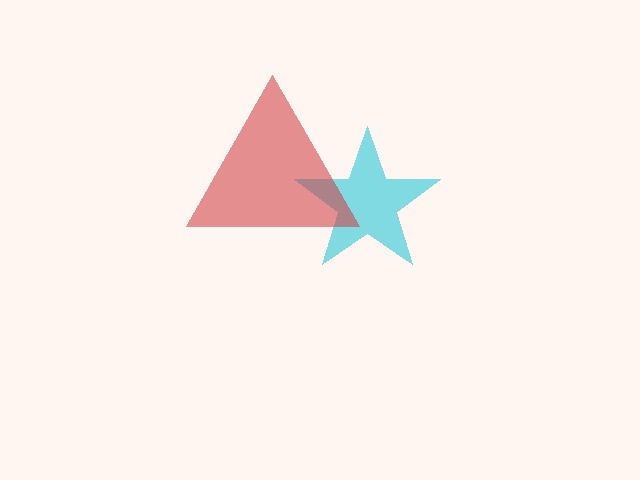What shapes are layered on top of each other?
The layered shapes are: a cyan star, a red triangle.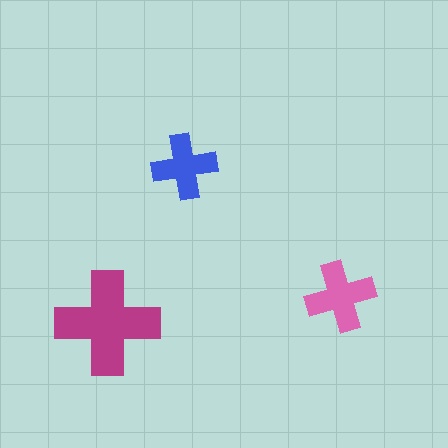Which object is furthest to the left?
The magenta cross is leftmost.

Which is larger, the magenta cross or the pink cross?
The magenta one.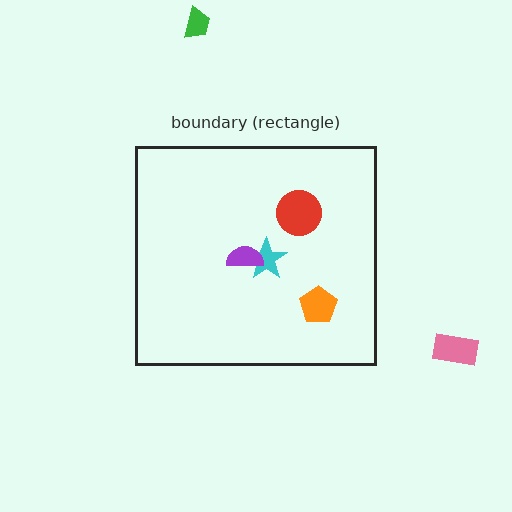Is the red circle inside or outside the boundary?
Inside.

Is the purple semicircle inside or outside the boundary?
Inside.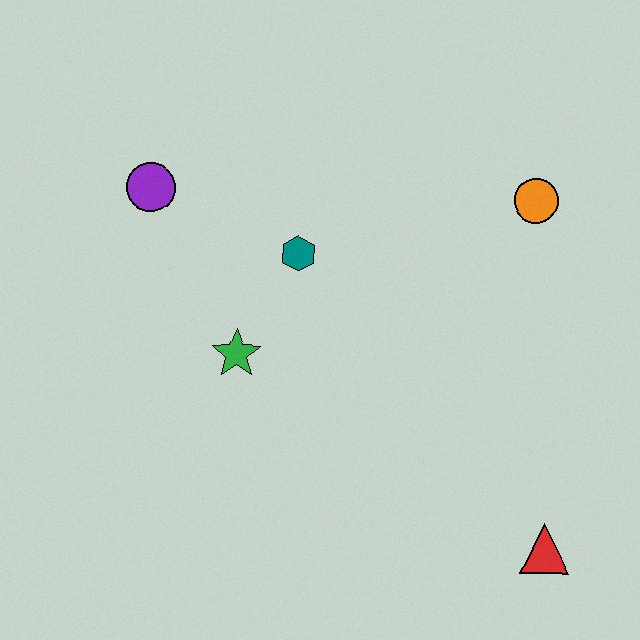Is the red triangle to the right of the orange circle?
Yes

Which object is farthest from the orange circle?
The purple circle is farthest from the orange circle.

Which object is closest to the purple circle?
The teal hexagon is closest to the purple circle.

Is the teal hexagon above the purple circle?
No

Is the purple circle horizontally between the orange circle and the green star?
No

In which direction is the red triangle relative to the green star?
The red triangle is to the right of the green star.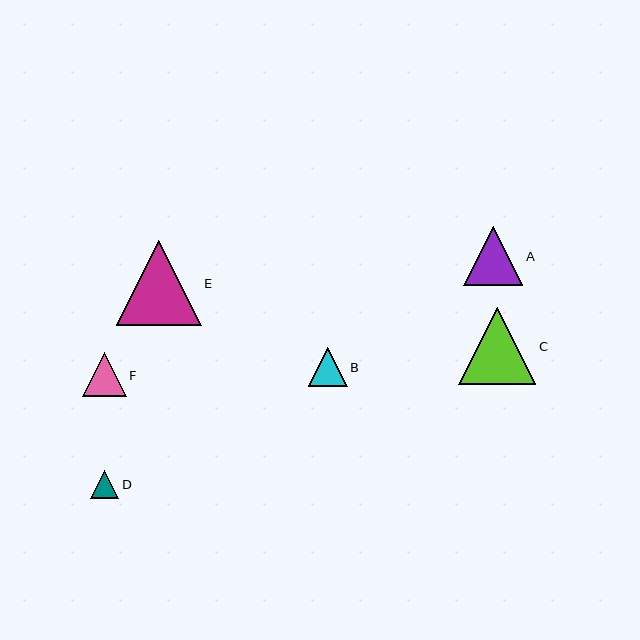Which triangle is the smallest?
Triangle D is the smallest with a size of approximately 28 pixels.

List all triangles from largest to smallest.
From largest to smallest: E, C, A, F, B, D.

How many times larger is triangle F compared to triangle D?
Triangle F is approximately 1.5 times the size of triangle D.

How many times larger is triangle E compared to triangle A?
Triangle E is approximately 1.4 times the size of triangle A.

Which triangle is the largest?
Triangle E is the largest with a size of approximately 85 pixels.